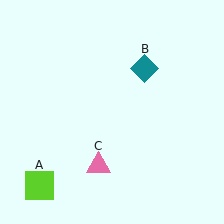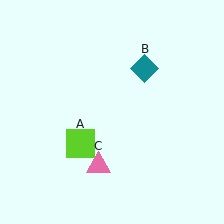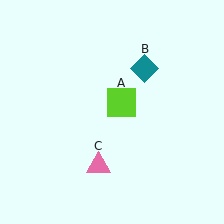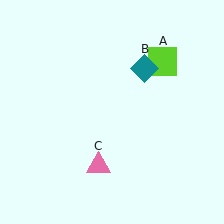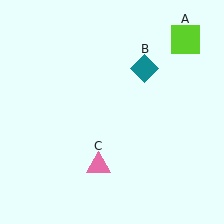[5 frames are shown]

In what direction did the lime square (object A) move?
The lime square (object A) moved up and to the right.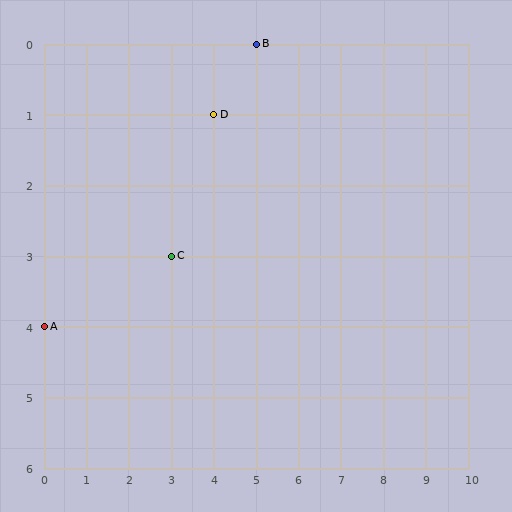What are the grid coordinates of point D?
Point D is at grid coordinates (4, 1).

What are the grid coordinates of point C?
Point C is at grid coordinates (3, 3).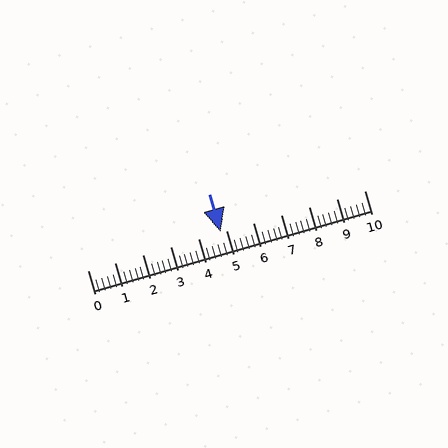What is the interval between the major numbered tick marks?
The major tick marks are spaced 1 units apart.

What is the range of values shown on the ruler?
The ruler shows values from 0 to 10.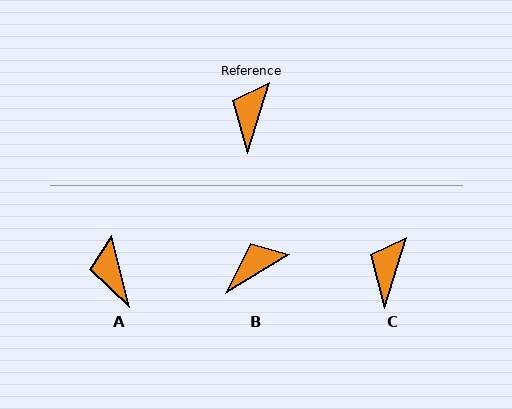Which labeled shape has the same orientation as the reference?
C.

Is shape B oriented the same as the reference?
No, it is off by about 41 degrees.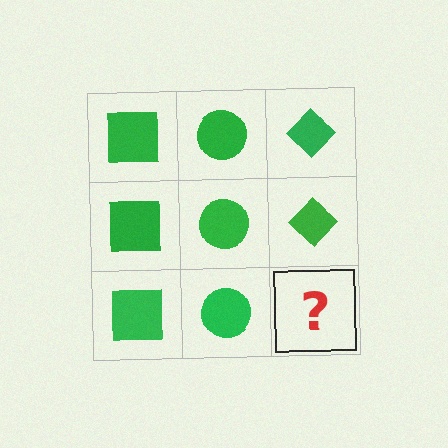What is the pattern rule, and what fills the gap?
The rule is that each column has a consistent shape. The gap should be filled with a green diamond.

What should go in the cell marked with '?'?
The missing cell should contain a green diamond.